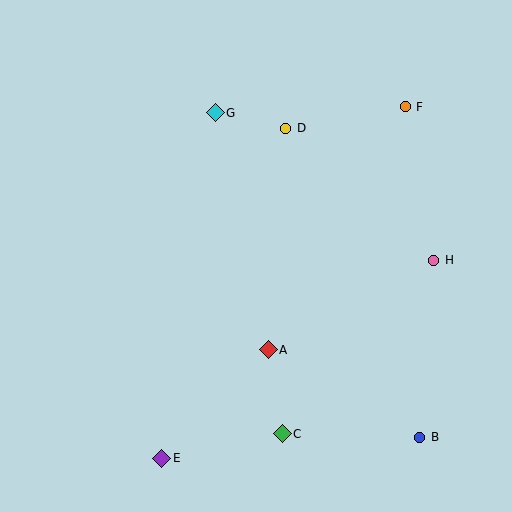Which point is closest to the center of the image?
Point A at (268, 350) is closest to the center.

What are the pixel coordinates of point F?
Point F is at (405, 107).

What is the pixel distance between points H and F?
The distance between H and F is 156 pixels.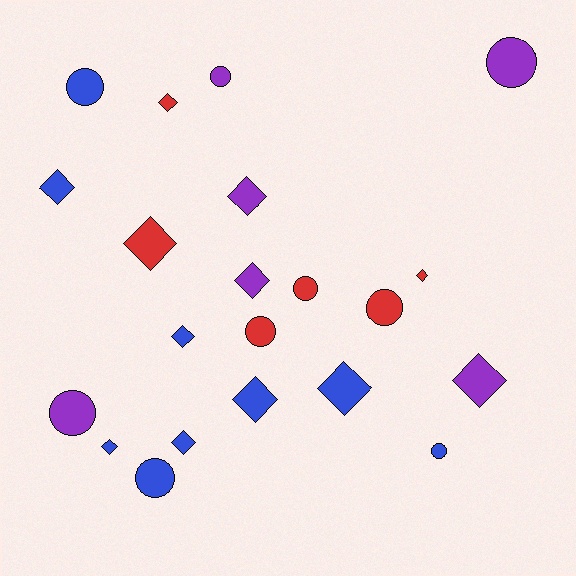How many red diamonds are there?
There are 3 red diamonds.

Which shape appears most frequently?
Diamond, with 12 objects.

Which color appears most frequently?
Blue, with 9 objects.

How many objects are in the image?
There are 21 objects.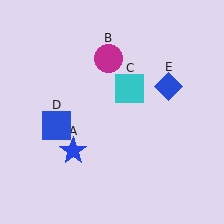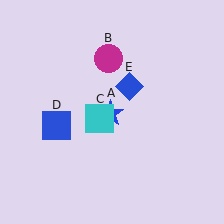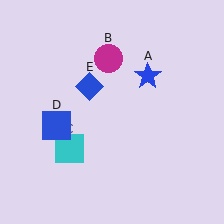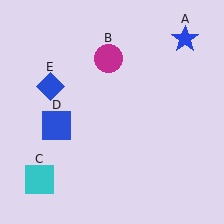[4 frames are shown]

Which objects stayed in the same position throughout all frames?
Magenta circle (object B) and blue square (object D) remained stationary.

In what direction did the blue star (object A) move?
The blue star (object A) moved up and to the right.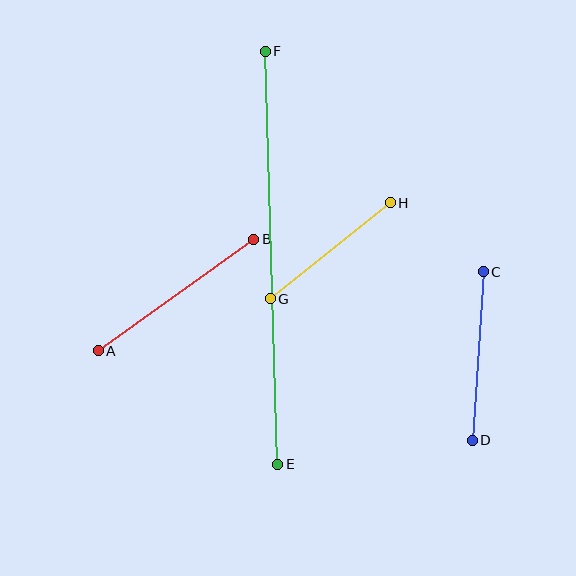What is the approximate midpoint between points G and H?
The midpoint is at approximately (330, 251) pixels.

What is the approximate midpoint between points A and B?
The midpoint is at approximately (176, 295) pixels.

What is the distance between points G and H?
The distance is approximately 154 pixels.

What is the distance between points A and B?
The distance is approximately 191 pixels.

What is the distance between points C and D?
The distance is approximately 169 pixels.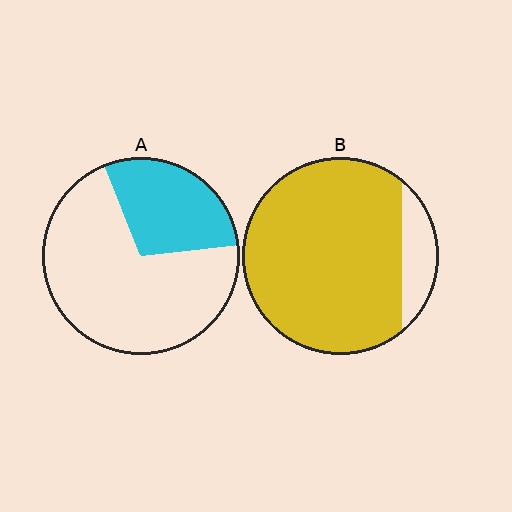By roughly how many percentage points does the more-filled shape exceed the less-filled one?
By roughly 60 percentage points (B over A).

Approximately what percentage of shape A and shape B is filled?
A is approximately 30% and B is approximately 85%.